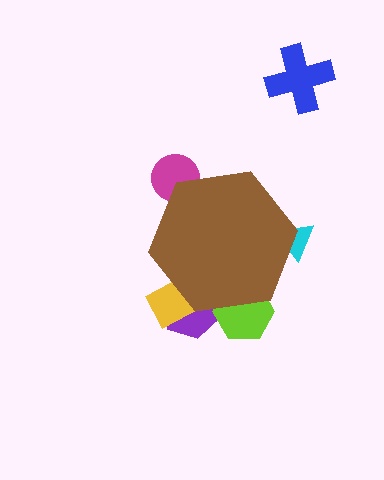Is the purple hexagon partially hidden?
Yes, the purple hexagon is partially hidden behind the brown hexagon.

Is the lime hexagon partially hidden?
Yes, the lime hexagon is partially hidden behind the brown hexagon.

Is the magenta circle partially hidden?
Yes, the magenta circle is partially hidden behind the brown hexagon.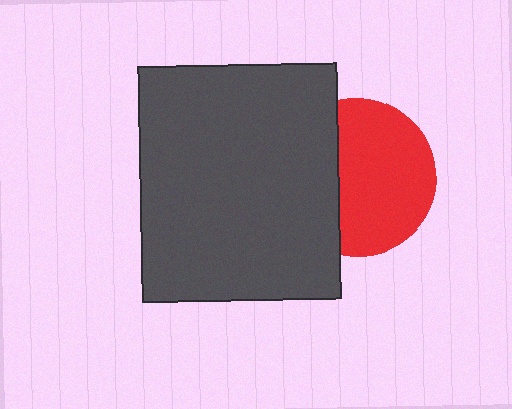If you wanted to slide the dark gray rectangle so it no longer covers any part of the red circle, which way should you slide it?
Slide it left — that is the most direct way to separate the two shapes.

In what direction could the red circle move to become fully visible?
The red circle could move right. That would shift it out from behind the dark gray rectangle entirely.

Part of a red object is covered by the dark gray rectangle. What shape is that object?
It is a circle.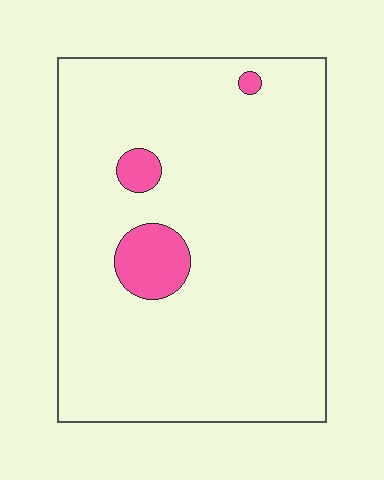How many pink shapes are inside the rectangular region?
3.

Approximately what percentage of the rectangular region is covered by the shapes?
Approximately 5%.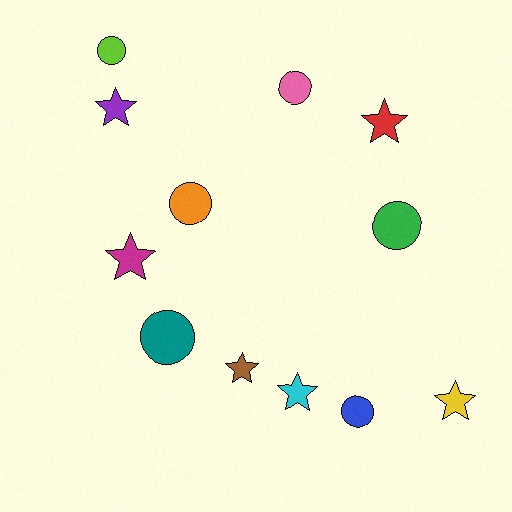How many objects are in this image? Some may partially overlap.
There are 12 objects.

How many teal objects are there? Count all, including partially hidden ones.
There is 1 teal object.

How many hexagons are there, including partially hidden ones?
There are no hexagons.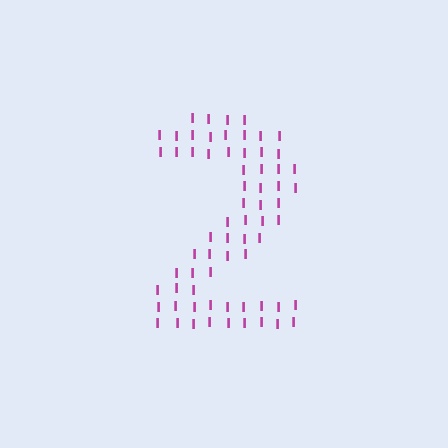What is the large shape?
The large shape is the digit 2.